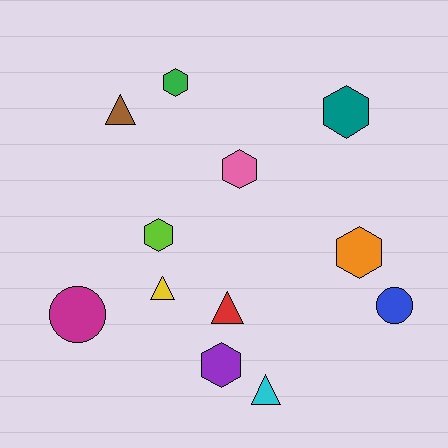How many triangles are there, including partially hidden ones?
There are 4 triangles.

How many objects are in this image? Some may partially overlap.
There are 12 objects.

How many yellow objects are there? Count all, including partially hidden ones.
There is 1 yellow object.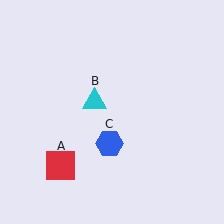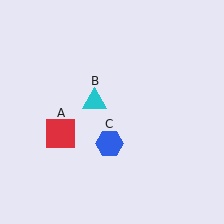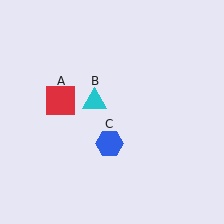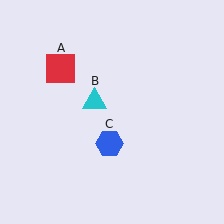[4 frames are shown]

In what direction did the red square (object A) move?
The red square (object A) moved up.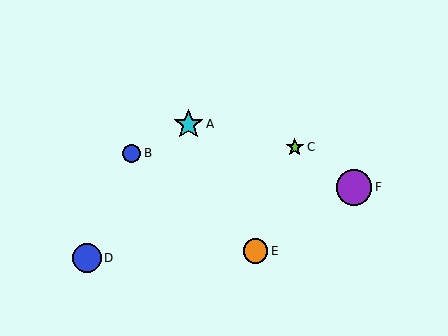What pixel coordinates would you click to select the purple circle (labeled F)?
Click at (354, 187) to select the purple circle F.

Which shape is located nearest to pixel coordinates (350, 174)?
The purple circle (labeled F) at (354, 187) is nearest to that location.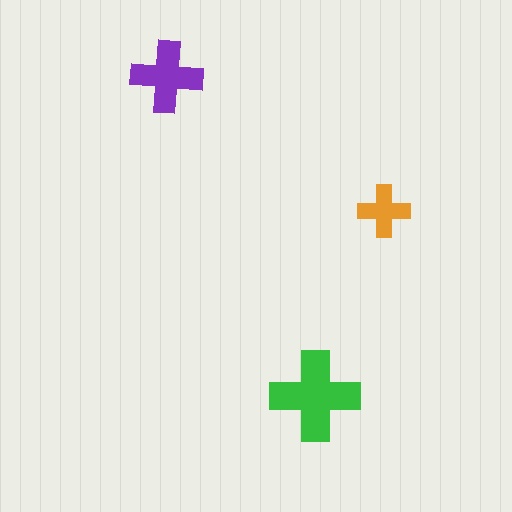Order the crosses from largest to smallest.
the green one, the purple one, the orange one.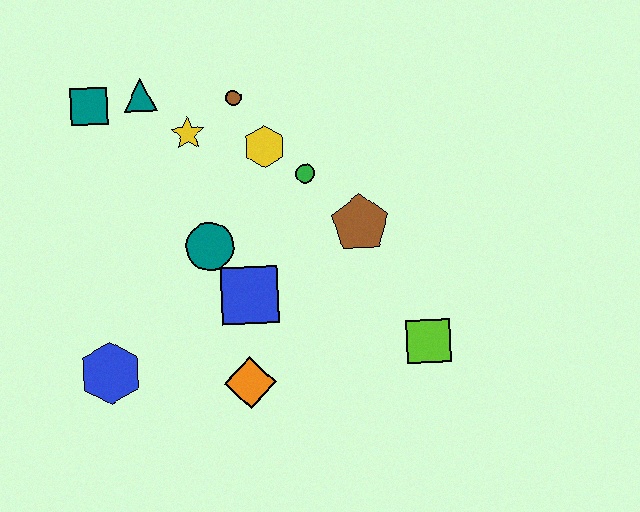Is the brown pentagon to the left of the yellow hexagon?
No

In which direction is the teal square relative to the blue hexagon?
The teal square is above the blue hexagon.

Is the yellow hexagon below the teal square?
Yes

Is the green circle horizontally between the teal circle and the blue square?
No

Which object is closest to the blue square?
The teal circle is closest to the blue square.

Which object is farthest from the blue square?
The teal square is farthest from the blue square.